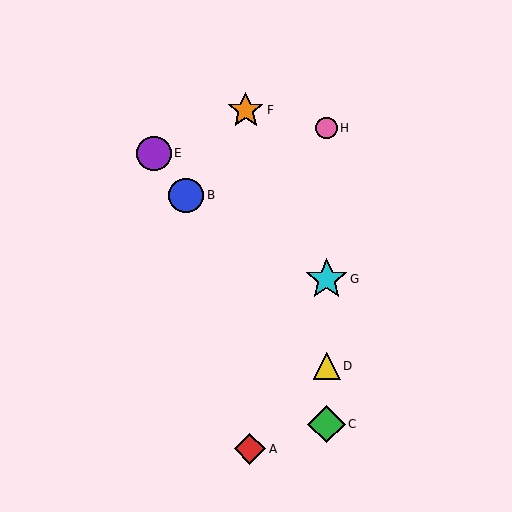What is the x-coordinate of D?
Object D is at x≈327.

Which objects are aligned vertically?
Objects C, D, G, H are aligned vertically.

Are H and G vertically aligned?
Yes, both are at x≈327.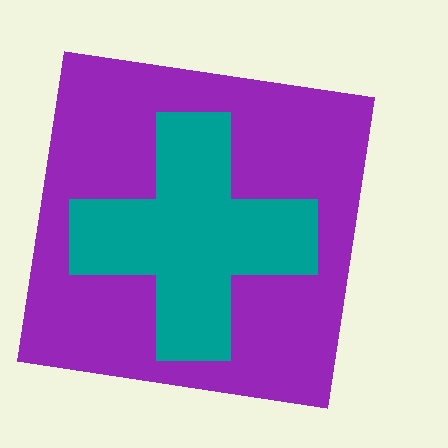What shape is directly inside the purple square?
The teal cross.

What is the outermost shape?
The purple square.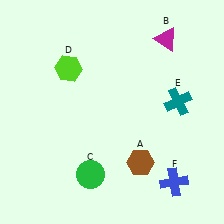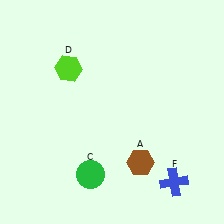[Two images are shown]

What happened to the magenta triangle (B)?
The magenta triangle (B) was removed in Image 2. It was in the top-right area of Image 1.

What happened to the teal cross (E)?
The teal cross (E) was removed in Image 2. It was in the top-right area of Image 1.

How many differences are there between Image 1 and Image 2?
There are 2 differences between the two images.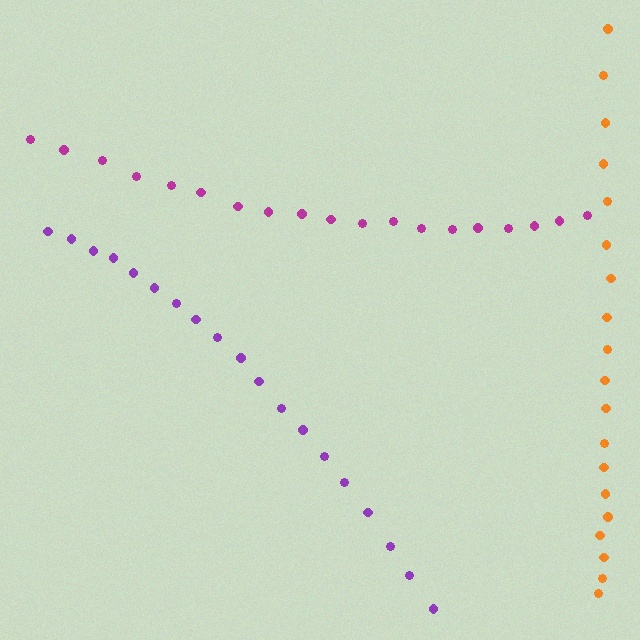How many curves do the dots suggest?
There are 3 distinct paths.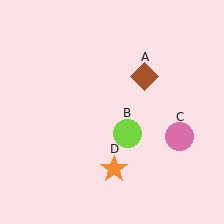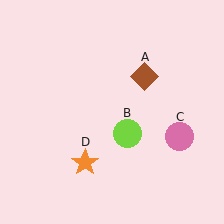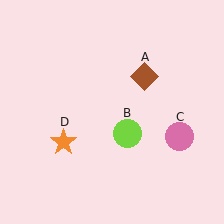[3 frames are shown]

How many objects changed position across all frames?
1 object changed position: orange star (object D).